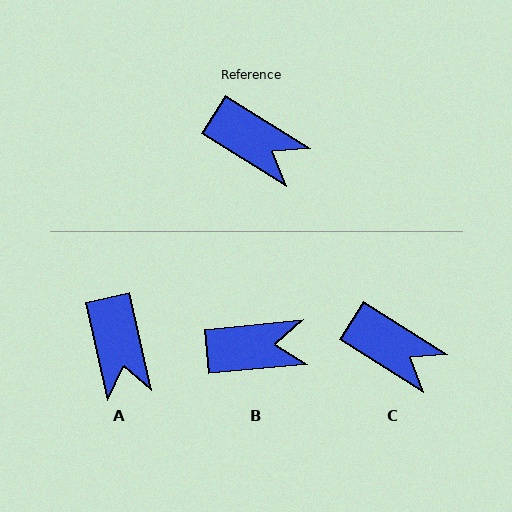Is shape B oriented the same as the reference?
No, it is off by about 38 degrees.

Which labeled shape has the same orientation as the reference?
C.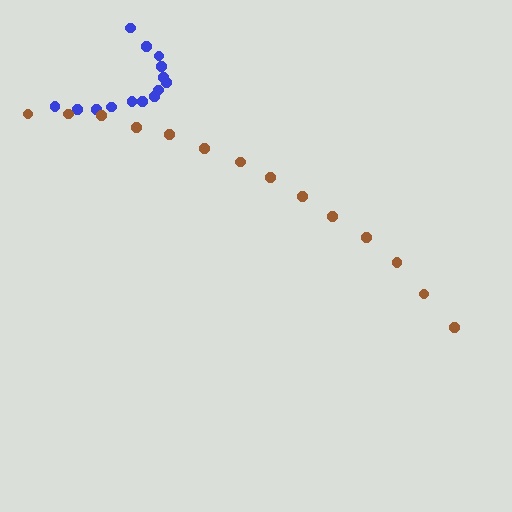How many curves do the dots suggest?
There are 2 distinct paths.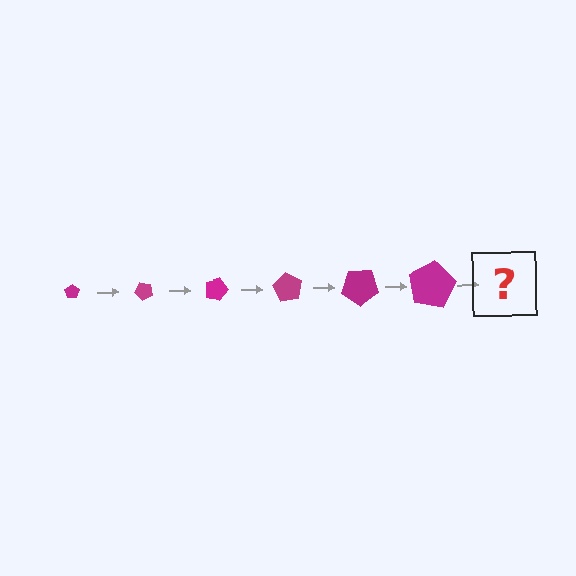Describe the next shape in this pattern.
It should be a pentagon, larger than the previous one and rotated 270 degrees from the start.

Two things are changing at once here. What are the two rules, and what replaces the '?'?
The two rules are that the pentagon grows larger each step and it rotates 45 degrees each step. The '?' should be a pentagon, larger than the previous one and rotated 270 degrees from the start.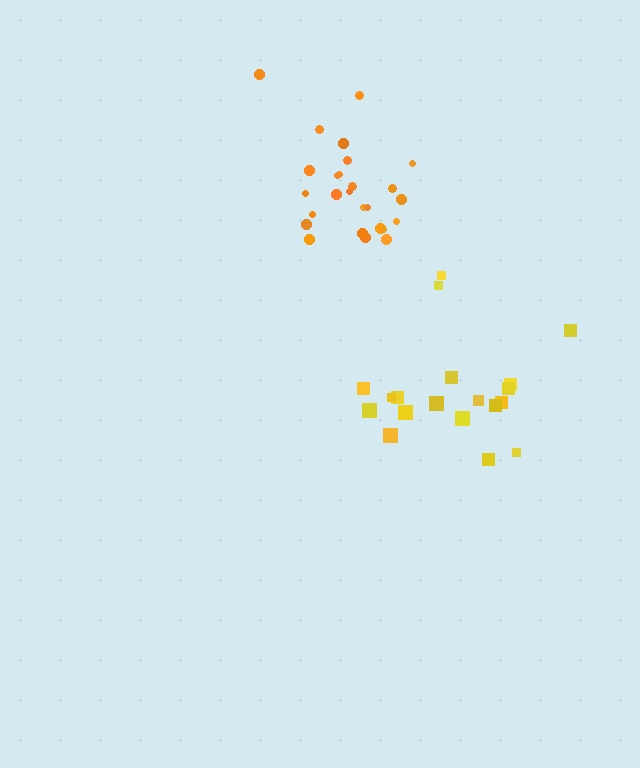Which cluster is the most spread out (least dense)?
Yellow.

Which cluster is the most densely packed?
Orange.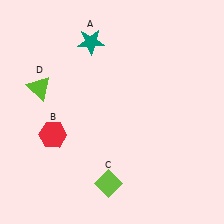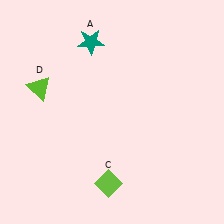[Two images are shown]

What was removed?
The red hexagon (B) was removed in Image 2.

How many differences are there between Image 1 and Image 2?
There is 1 difference between the two images.